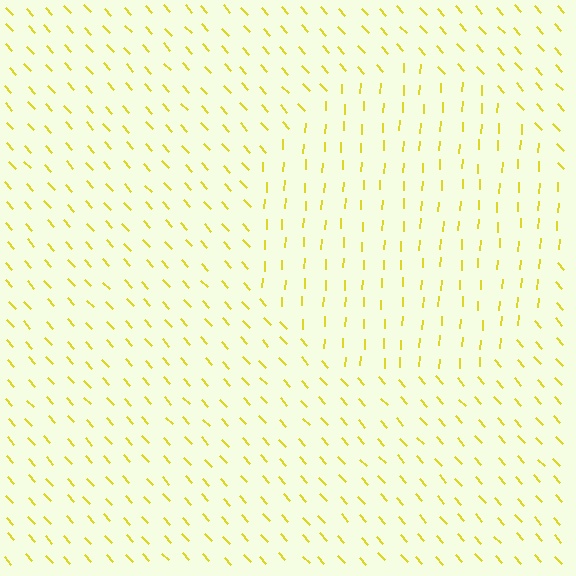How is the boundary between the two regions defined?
The boundary is defined purely by a change in line orientation (approximately 45 degrees difference). All lines are the same color and thickness.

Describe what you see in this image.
The image is filled with small yellow line segments. A circle region in the image has lines oriented differently from the surrounding lines, creating a visible texture boundary.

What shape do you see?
I see a circle.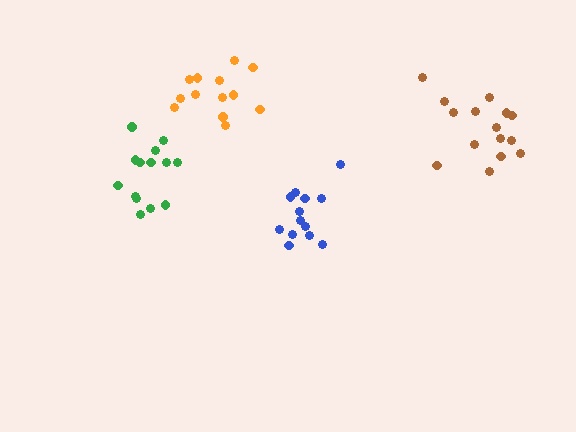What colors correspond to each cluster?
The clusters are colored: blue, brown, orange, green.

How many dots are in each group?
Group 1: 13 dots, Group 2: 15 dots, Group 3: 13 dots, Group 4: 14 dots (55 total).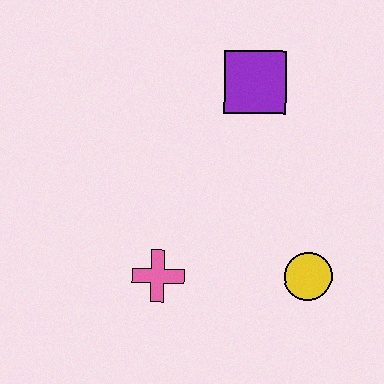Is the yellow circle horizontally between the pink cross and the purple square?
No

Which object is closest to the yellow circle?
The pink cross is closest to the yellow circle.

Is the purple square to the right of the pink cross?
Yes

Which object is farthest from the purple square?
The pink cross is farthest from the purple square.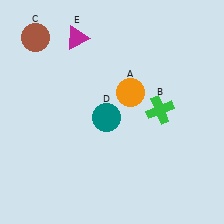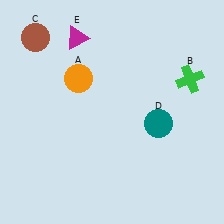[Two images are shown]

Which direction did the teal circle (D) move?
The teal circle (D) moved right.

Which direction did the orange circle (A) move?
The orange circle (A) moved left.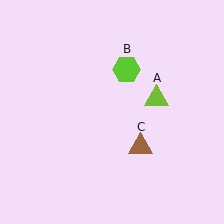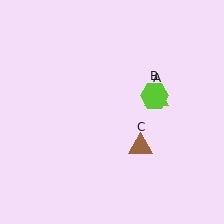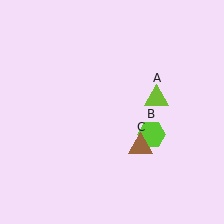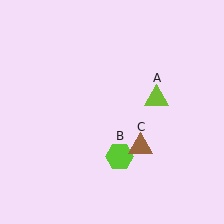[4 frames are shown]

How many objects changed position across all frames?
1 object changed position: lime hexagon (object B).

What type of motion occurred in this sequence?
The lime hexagon (object B) rotated clockwise around the center of the scene.